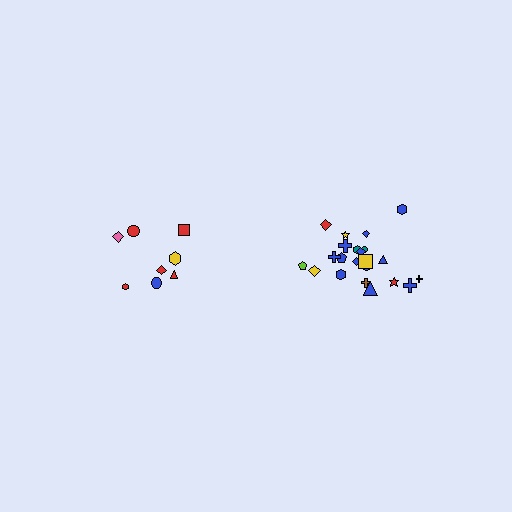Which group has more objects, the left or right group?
The right group.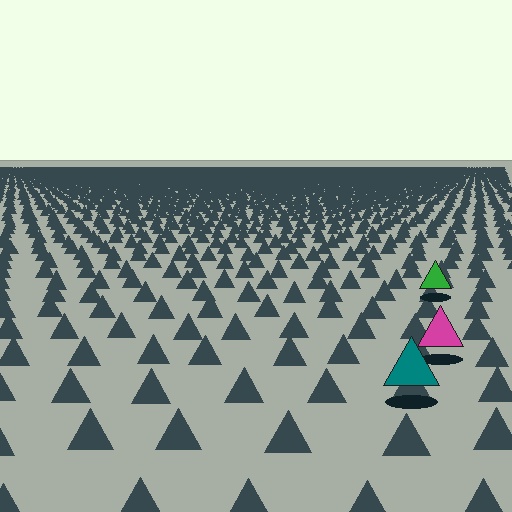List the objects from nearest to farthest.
From nearest to farthest: the teal triangle, the magenta triangle, the green triangle.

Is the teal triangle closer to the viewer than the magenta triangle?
Yes. The teal triangle is closer — you can tell from the texture gradient: the ground texture is coarser near it.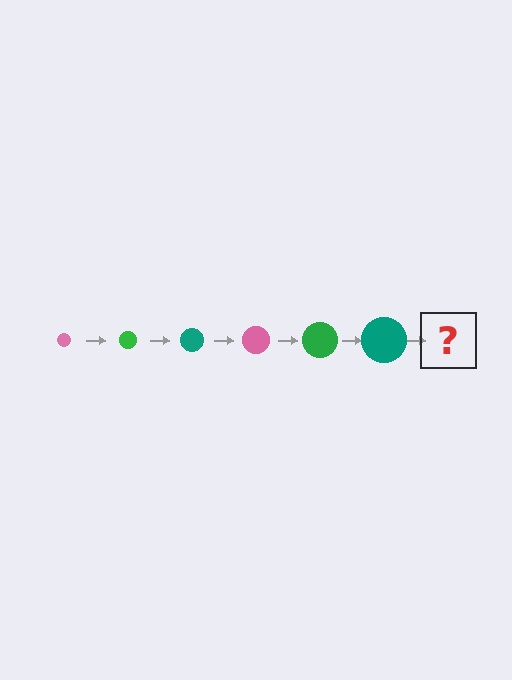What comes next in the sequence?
The next element should be a pink circle, larger than the previous one.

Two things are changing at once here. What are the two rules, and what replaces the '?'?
The two rules are that the circle grows larger each step and the color cycles through pink, green, and teal. The '?' should be a pink circle, larger than the previous one.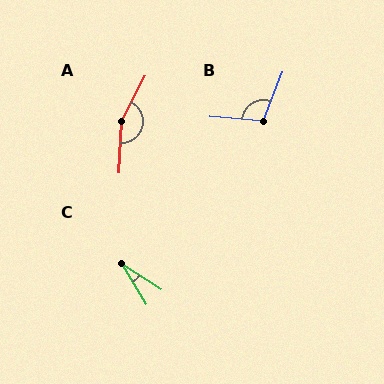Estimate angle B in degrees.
Approximately 106 degrees.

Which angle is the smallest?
C, at approximately 25 degrees.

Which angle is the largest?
A, at approximately 155 degrees.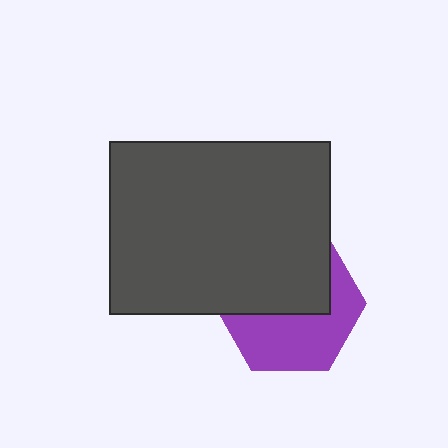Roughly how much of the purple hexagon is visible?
About half of it is visible (roughly 49%).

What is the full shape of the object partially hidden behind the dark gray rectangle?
The partially hidden object is a purple hexagon.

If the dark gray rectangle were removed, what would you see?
You would see the complete purple hexagon.